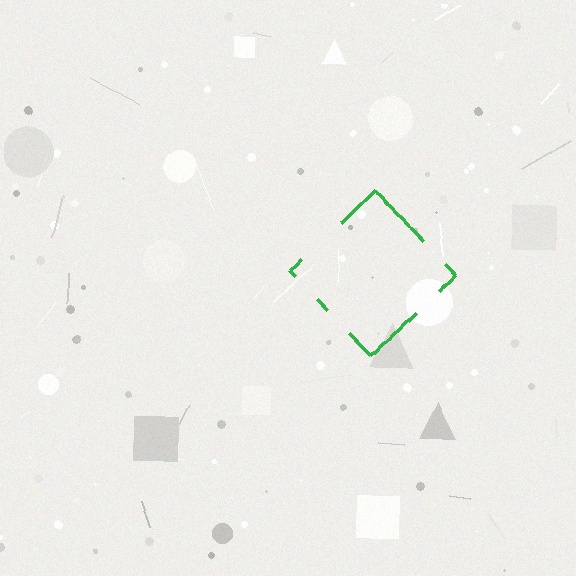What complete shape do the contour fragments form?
The contour fragments form a diamond.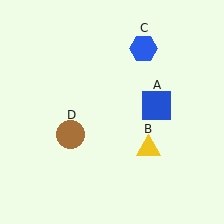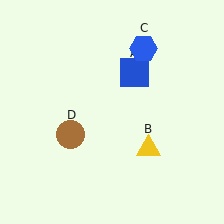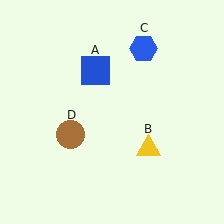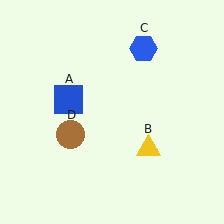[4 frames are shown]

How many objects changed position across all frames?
1 object changed position: blue square (object A).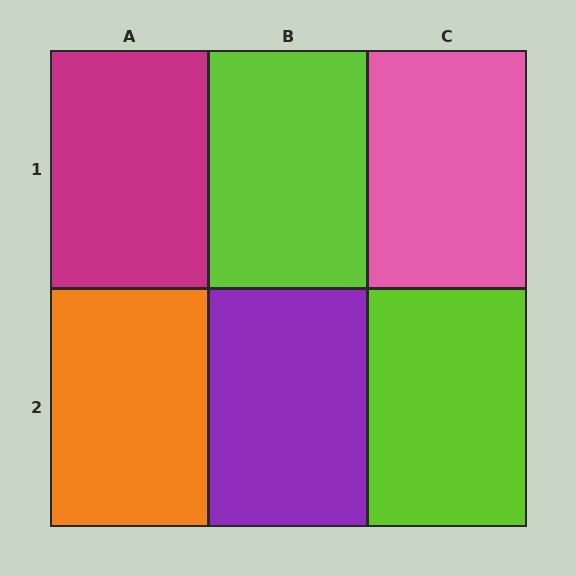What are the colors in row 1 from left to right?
Magenta, lime, pink.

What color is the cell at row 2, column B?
Purple.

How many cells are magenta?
1 cell is magenta.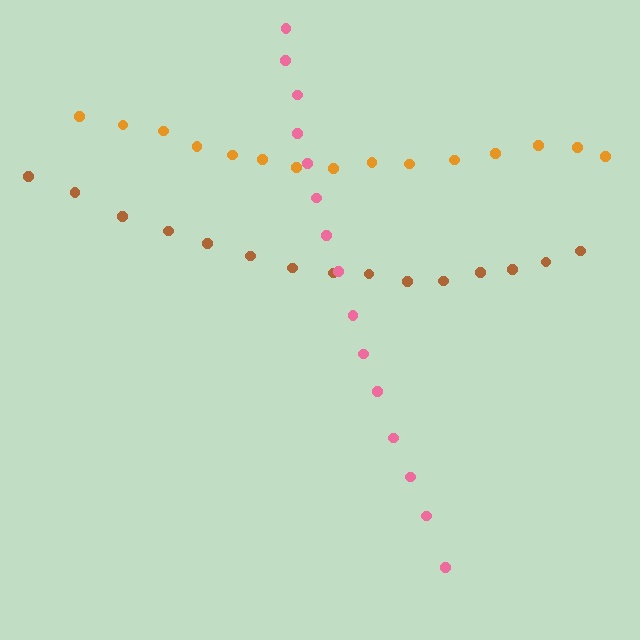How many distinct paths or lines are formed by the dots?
There are 3 distinct paths.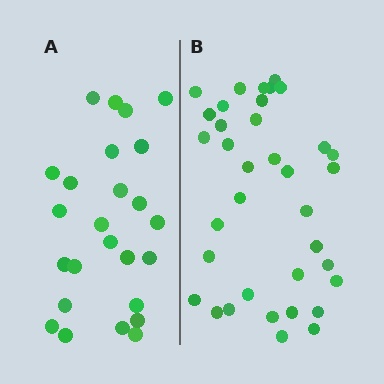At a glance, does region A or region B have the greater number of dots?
Region B (the right region) has more dots.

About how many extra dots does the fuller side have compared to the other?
Region B has roughly 12 or so more dots than region A.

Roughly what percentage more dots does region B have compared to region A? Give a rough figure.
About 45% more.